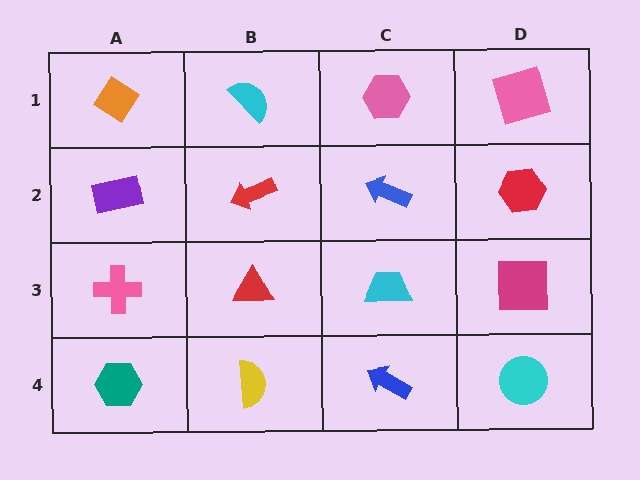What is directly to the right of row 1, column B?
A pink hexagon.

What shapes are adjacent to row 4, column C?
A cyan trapezoid (row 3, column C), a yellow semicircle (row 4, column B), a cyan circle (row 4, column D).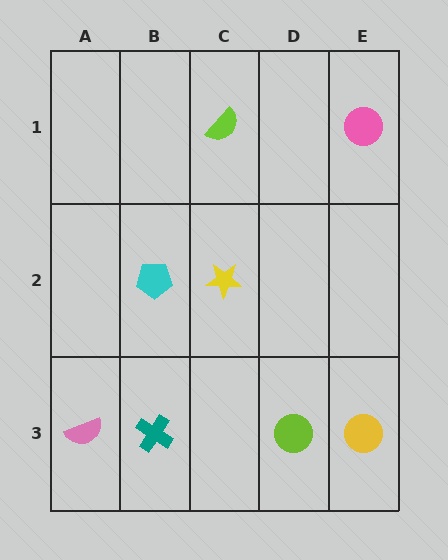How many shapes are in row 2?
2 shapes.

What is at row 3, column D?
A lime circle.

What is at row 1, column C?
A lime semicircle.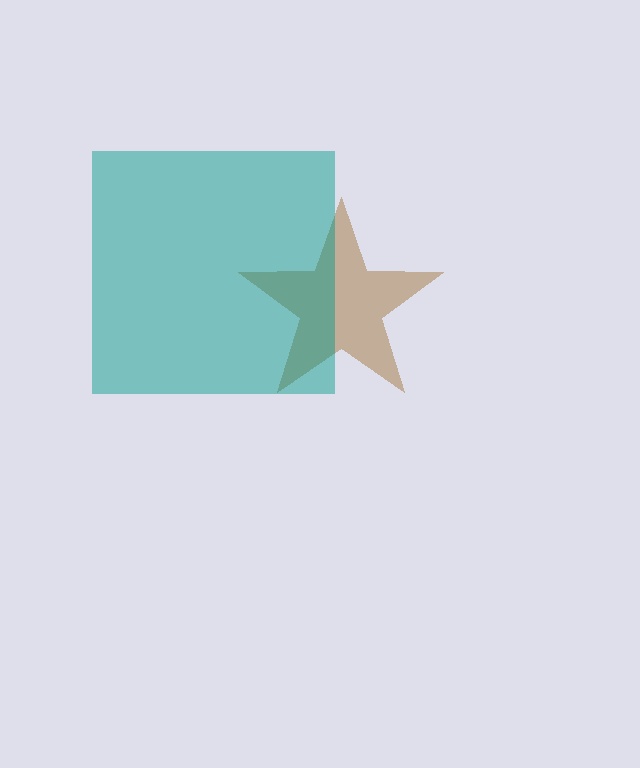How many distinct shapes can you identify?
There are 2 distinct shapes: a brown star, a teal square.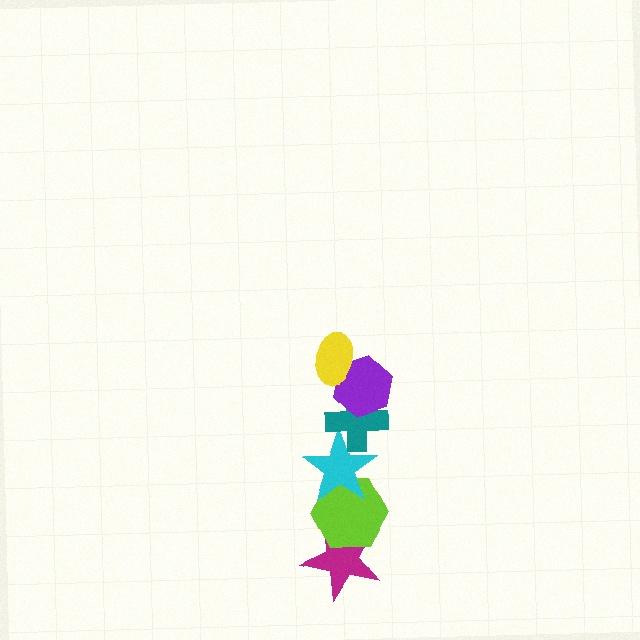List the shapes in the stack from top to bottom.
From top to bottom: the yellow ellipse, the purple hexagon, the teal cross, the cyan star, the lime hexagon, the magenta star.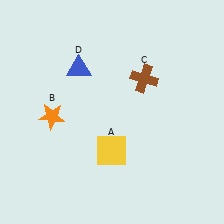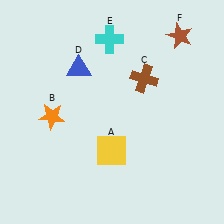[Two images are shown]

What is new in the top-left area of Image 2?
A cyan cross (E) was added in the top-left area of Image 2.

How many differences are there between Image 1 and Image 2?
There are 2 differences between the two images.